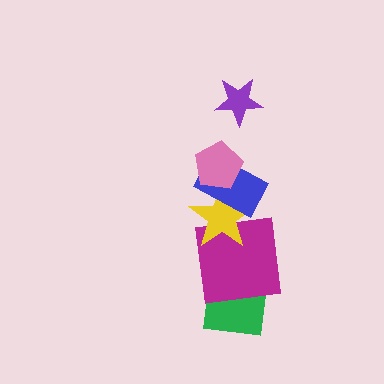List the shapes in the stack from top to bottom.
From top to bottom: the purple star, the pink pentagon, the blue rectangle, the yellow star, the magenta square, the green square.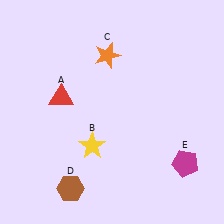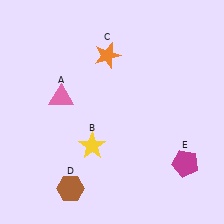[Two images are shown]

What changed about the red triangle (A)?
In Image 1, A is red. In Image 2, it changed to pink.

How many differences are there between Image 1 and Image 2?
There is 1 difference between the two images.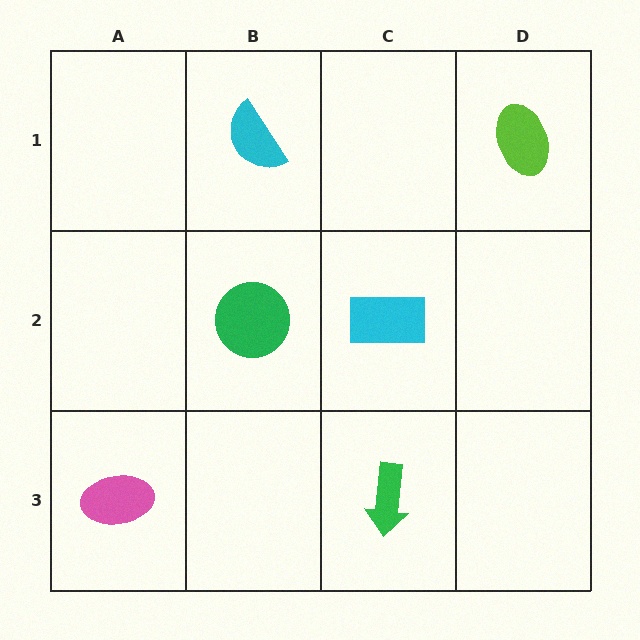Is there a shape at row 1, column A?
No, that cell is empty.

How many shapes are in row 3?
2 shapes.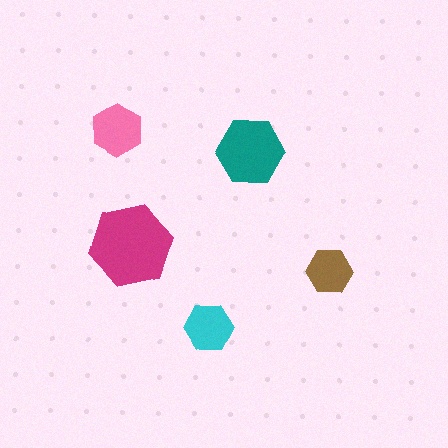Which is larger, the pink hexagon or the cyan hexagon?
The pink one.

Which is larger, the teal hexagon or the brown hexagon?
The teal one.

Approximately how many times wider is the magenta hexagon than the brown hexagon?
About 2 times wider.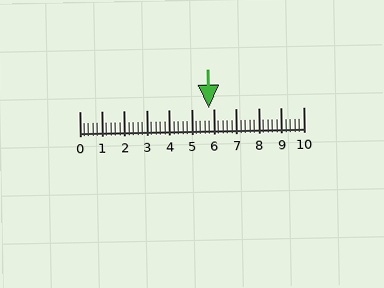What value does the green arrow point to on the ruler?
The green arrow points to approximately 5.8.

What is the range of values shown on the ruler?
The ruler shows values from 0 to 10.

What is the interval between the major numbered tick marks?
The major tick marks are spaced 1 units apart.